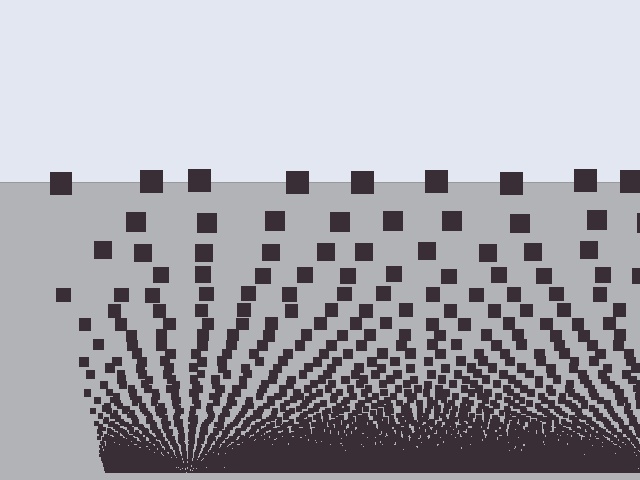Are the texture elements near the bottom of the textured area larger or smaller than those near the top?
Smaller. The gradient is inverted — elements near the bottom are smaller and denser.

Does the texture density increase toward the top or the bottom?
Density increases toward the bottom.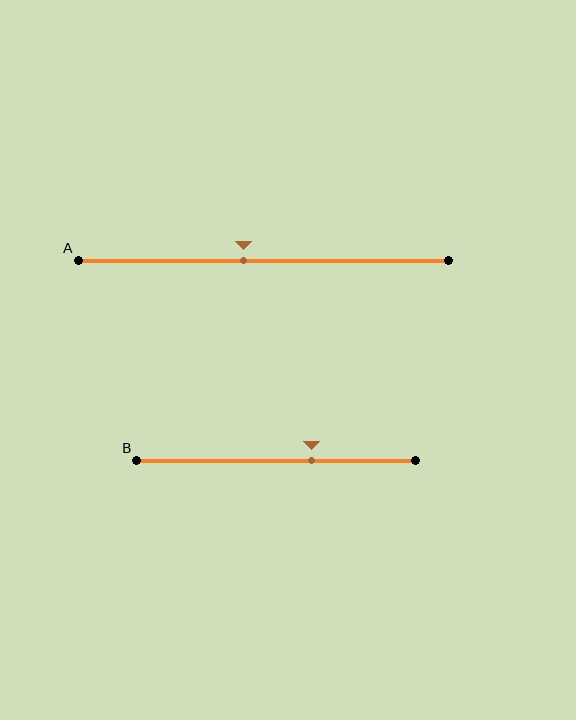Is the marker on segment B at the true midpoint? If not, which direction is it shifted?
No, the marker on segment B is shifted to the right by about 13% of the segment length.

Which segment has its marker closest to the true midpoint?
Segment A has its marker closest to the true midpoint.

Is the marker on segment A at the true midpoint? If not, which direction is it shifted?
No, the marker on segment A is shifted to the left by about 5% of the segment length.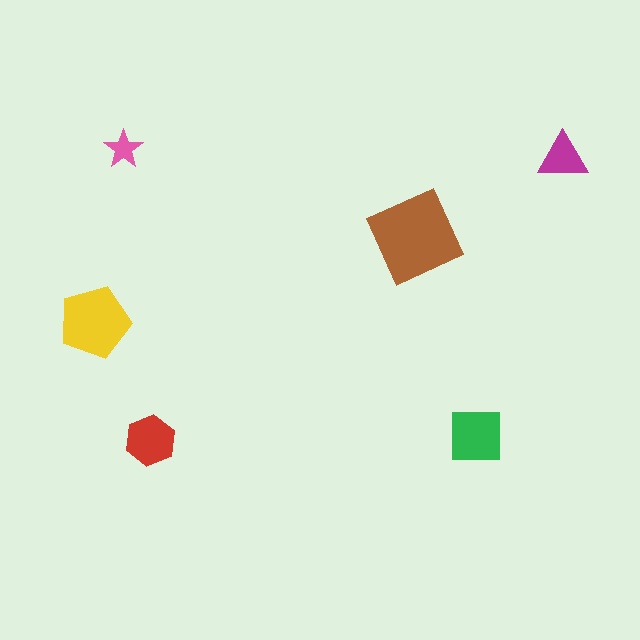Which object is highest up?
The pink star is topmost.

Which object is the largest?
The brown diamond.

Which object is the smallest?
The pink star.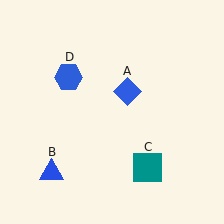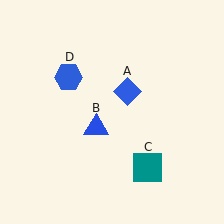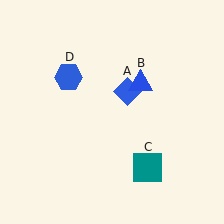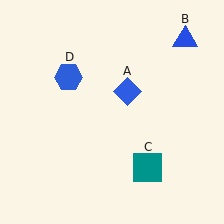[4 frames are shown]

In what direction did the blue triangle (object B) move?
The blue triangle (object B) moved up and to the right.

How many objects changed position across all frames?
1 object changed position: blue triangle (object B).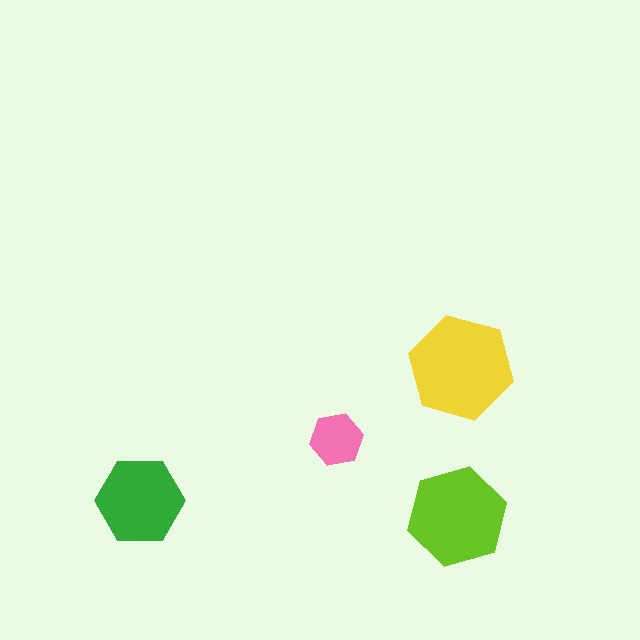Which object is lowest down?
The lime hexagon is bottommost.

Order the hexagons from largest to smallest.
the yellow one, the lime one, the green one, the pink one.